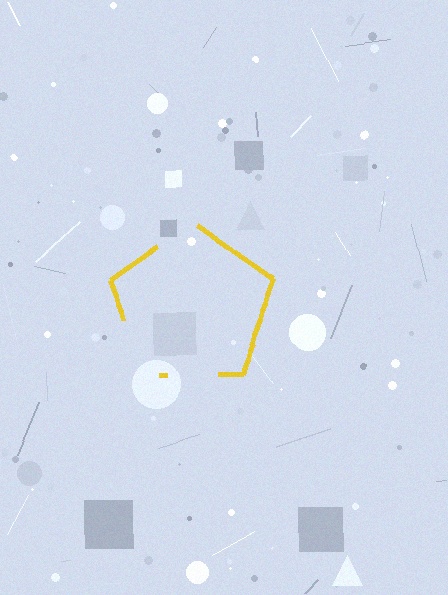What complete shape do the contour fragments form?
The contour fragments form a pentagon.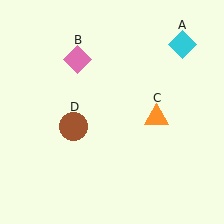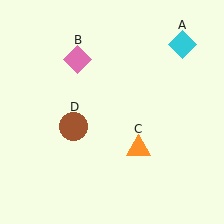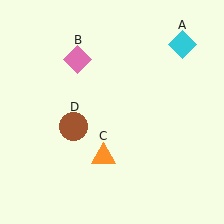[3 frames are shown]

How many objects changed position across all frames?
1 object changed position: orange triangle (object C).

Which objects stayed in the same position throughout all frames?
Cyan diamond (object A) and pink diamond (object B) and brown circle (object D) remained stationary.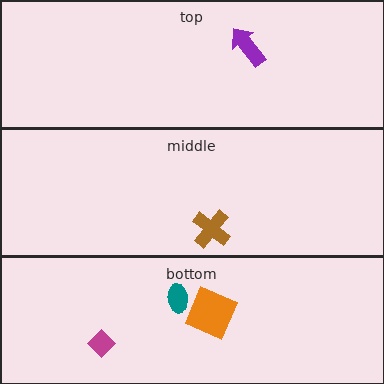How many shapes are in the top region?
1.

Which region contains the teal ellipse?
The bottom region.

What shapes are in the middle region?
The brown cross.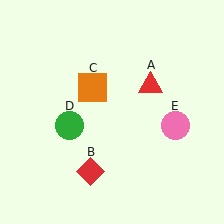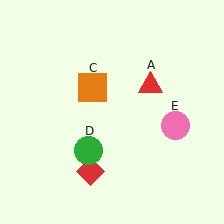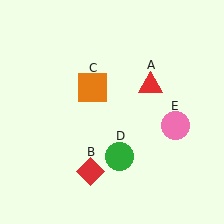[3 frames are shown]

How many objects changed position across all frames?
1 object changed position: green circle (object D).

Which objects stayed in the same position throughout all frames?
Red triangle (object A) and red diamond (object B) and orange square (object C) and pink circle (object E) remained stationary.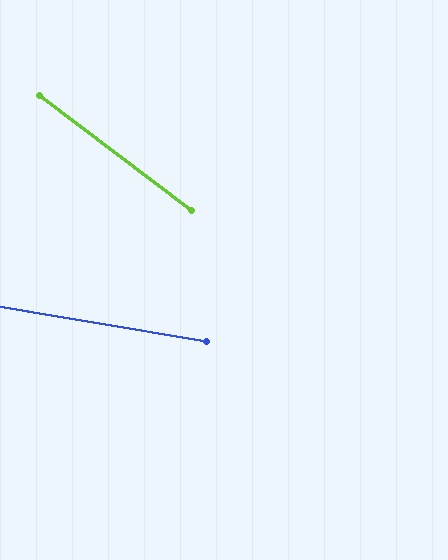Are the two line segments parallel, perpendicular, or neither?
Neither parallel nor perpendicular — they differ by about 28°.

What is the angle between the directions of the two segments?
Approximately 28 degrees.